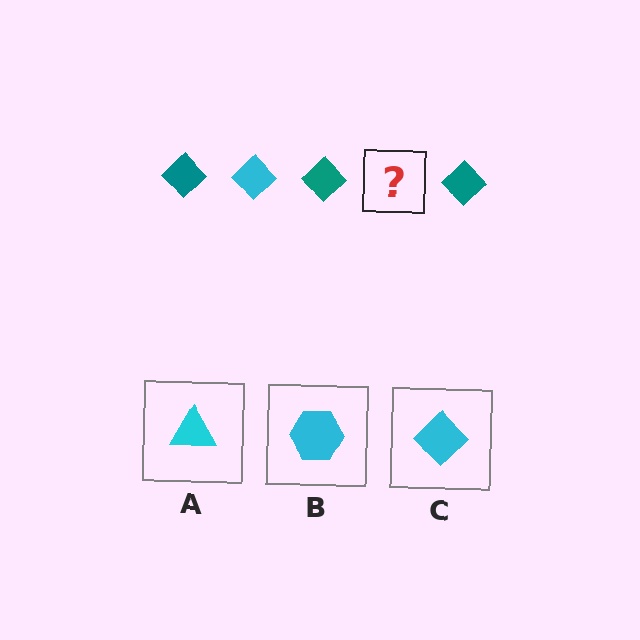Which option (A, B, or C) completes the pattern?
C.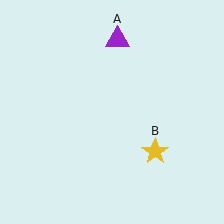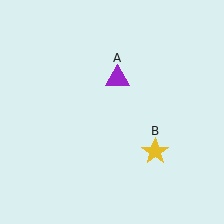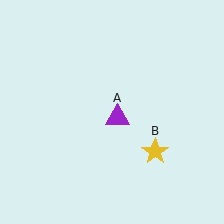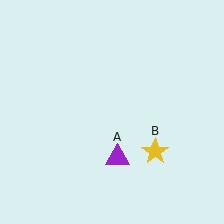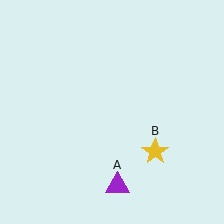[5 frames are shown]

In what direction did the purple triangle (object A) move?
The purple triangle (object A) moved down.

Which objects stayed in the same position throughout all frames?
Yellow star (object B) remained stationary.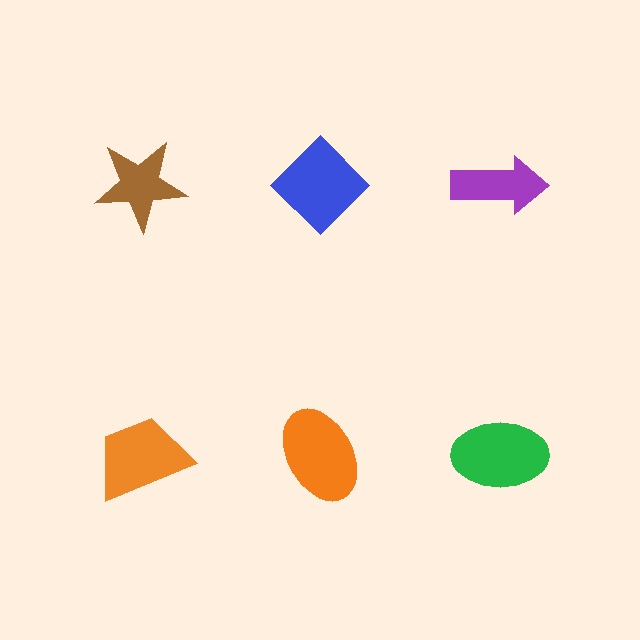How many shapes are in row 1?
3 shapes.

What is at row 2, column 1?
An orange trapezoid.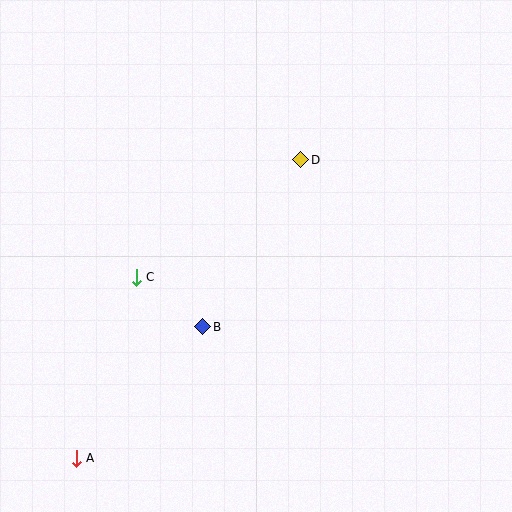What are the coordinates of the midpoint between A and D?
The midpoint between A and D is at (188, 309).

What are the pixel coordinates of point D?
Point D is at (300, 160).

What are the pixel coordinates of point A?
Point A is at (76, 458).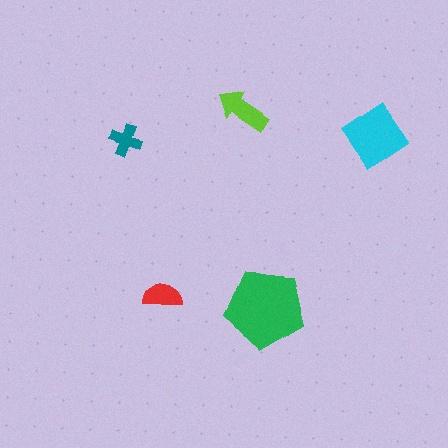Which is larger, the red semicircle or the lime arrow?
The lime arrow.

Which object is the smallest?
The teal cross.